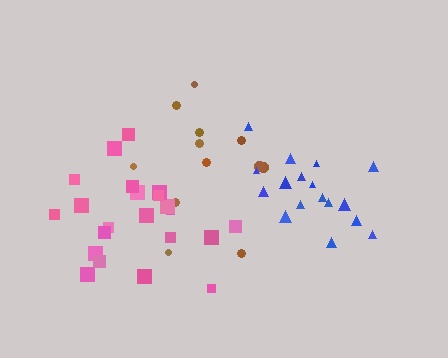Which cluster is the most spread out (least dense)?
Brown.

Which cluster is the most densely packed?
Blue.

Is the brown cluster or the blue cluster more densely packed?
Blue.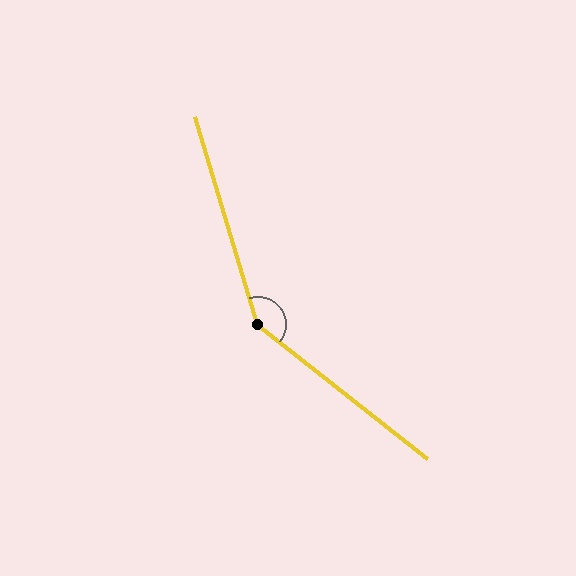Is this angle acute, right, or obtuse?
It is obtuse.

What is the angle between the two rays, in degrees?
Approximately 145 degrees.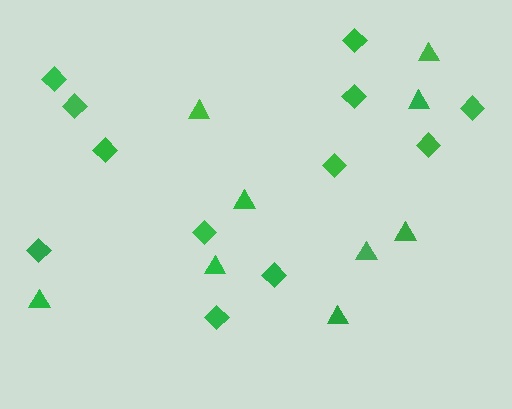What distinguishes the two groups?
There are 2 groups: one group of triangles (9) and one group of diamonds (12).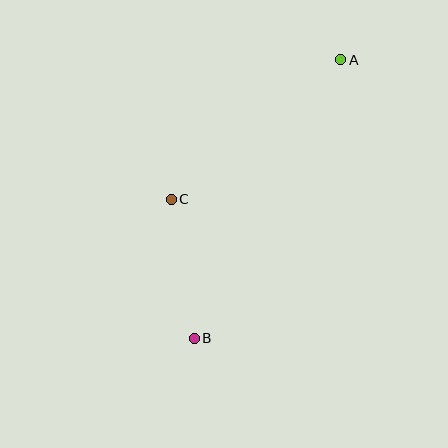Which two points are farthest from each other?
Points A and B are farthest from each other.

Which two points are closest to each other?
Points B and C are closest to each other.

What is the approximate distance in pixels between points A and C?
The distance between A and C is approximately 219 pixels.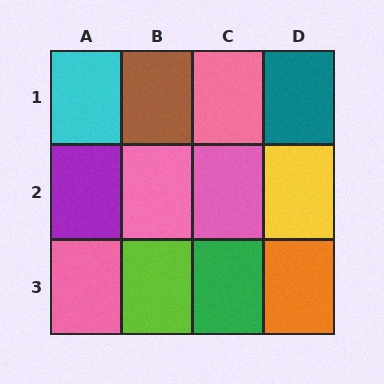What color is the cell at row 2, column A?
Purple.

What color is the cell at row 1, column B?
Brown.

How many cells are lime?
1 cell is lime.